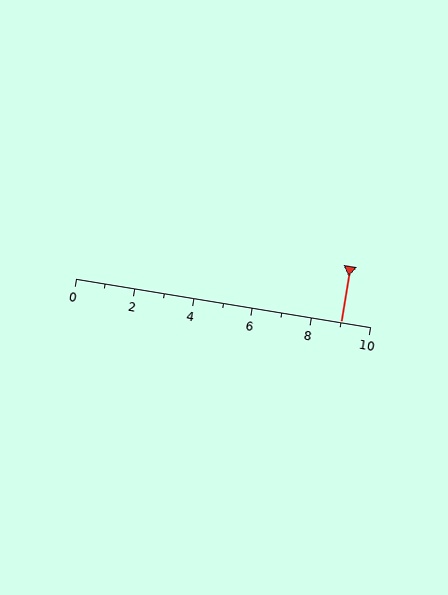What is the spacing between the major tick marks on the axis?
The major ticks are spaced 2 apart.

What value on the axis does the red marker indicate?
The marker indicates approximately 9.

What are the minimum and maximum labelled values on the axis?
The axis runs from 0 to 10.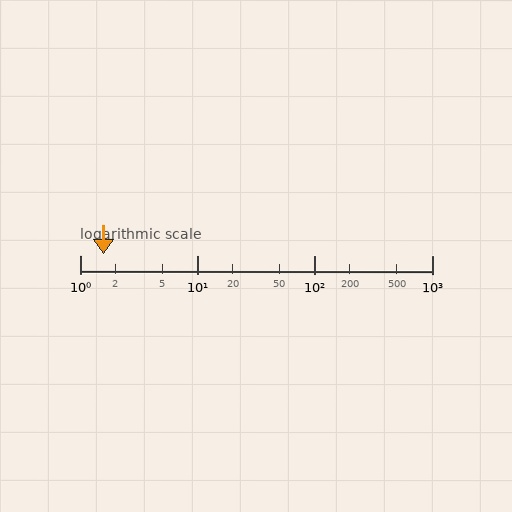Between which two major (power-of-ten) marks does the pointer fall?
The pointer is between 1 and 10.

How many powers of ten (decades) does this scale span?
The scale spans 3 decades, from 1 to 1000.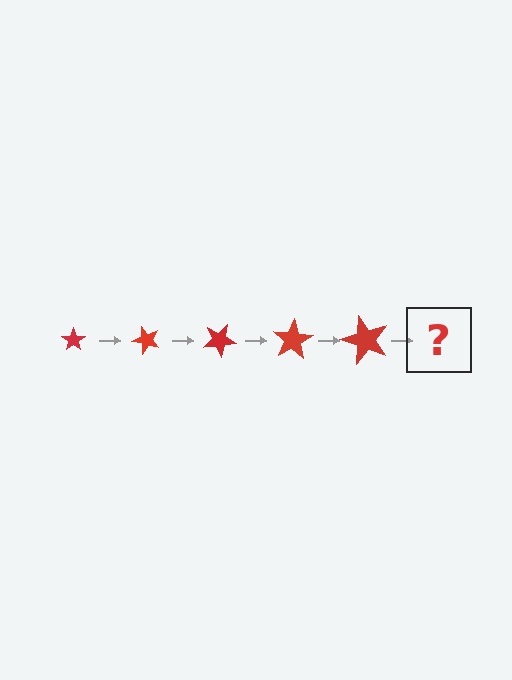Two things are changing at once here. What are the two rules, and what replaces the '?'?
The two rules are that the star grows larger each step and it rotates 50 degrees each step. The '?' should be a star, larger than the previous one and rotated 250 degrees from the start.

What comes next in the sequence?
The next element should be a star, larger than the previous one and rotated 250 degrees from the start.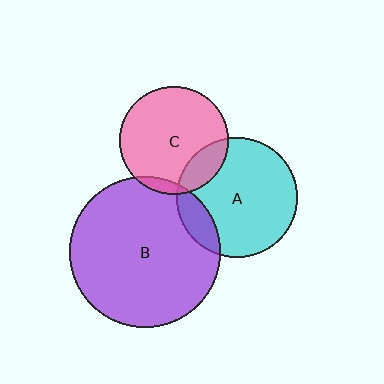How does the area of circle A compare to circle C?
Approximately 1.2 times.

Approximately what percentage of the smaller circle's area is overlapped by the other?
Approximately 15%.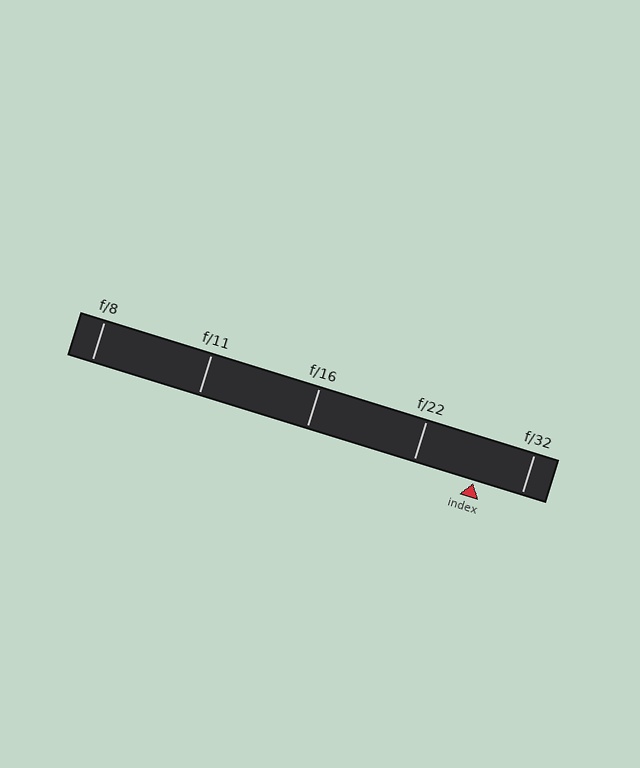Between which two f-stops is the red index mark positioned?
The index mark is between f/22 and f/32.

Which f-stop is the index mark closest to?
The index mark is closest to f/32.